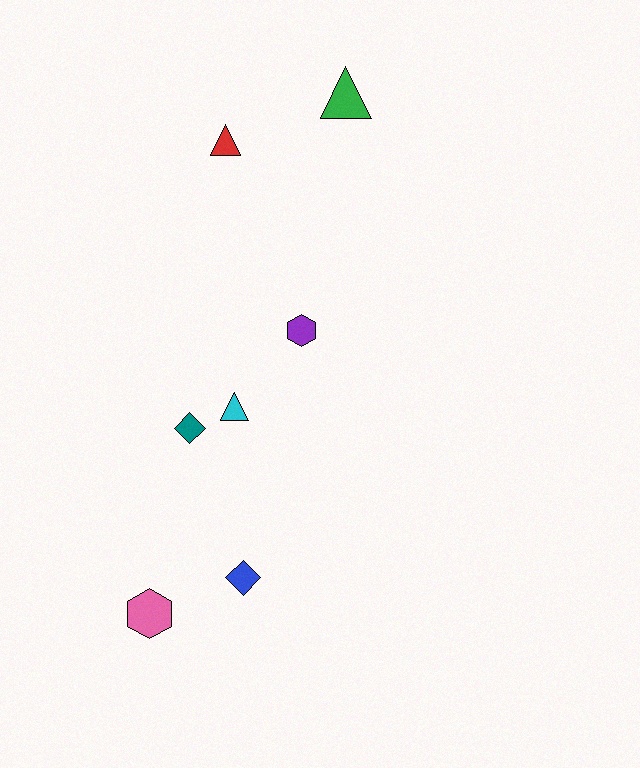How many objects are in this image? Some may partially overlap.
There are 7 objects.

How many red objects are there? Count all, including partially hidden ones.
There is 1 red object.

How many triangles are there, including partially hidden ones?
There are 3 triangles.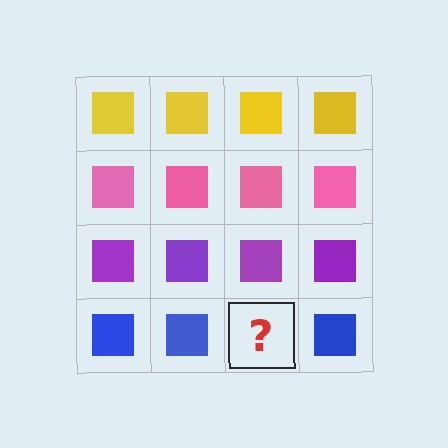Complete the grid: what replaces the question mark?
The question mark should be replaced with a blue square.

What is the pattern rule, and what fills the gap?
The rule is that each row has a consistent color. The gap should be filled with a blue square.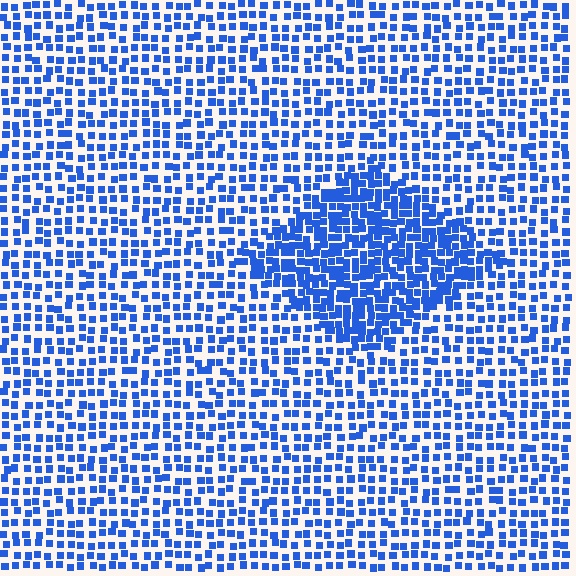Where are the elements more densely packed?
The elements are more densely packed inside the diamond boundary.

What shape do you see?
I see a diamond.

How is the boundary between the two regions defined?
The boundary is defined by a change in element density (approximately 1.9x ratio). All elements are the same color, size, and shape.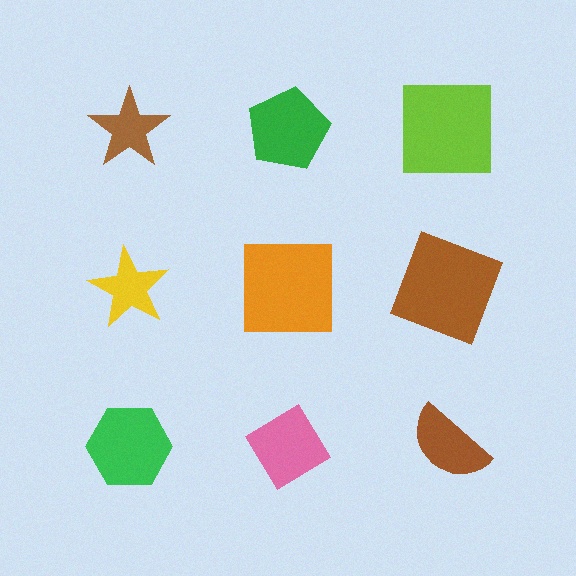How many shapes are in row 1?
3 shapes.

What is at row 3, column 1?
A green hexagon.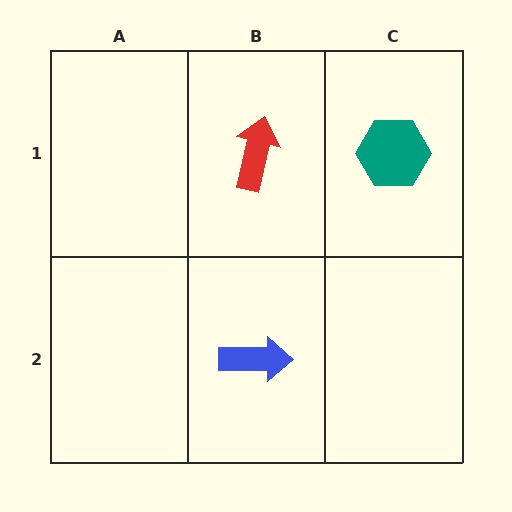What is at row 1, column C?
A teal hexagon.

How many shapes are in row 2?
1 shape.